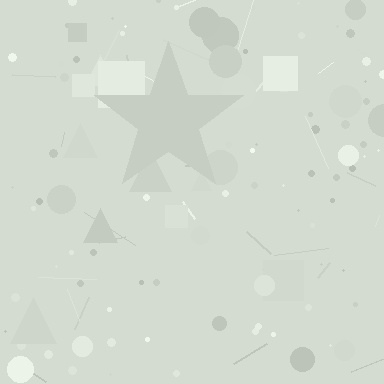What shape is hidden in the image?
A star is hidden in the image.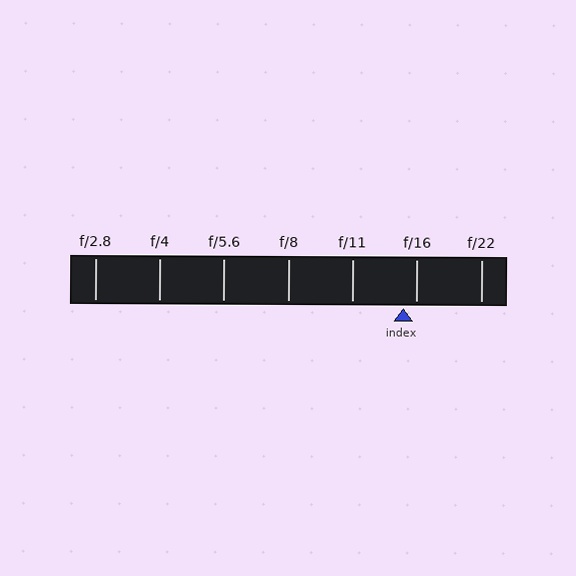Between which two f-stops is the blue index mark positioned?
The index mark is between f/11 and f/16.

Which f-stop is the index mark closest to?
The index mark is closest to f/16.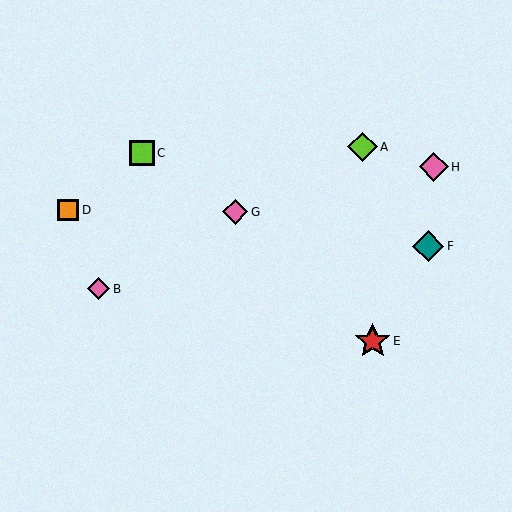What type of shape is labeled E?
Shape E is a red star.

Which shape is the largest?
The red star (labeled E) is the largest.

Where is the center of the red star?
The center of the red star is at (373, 341).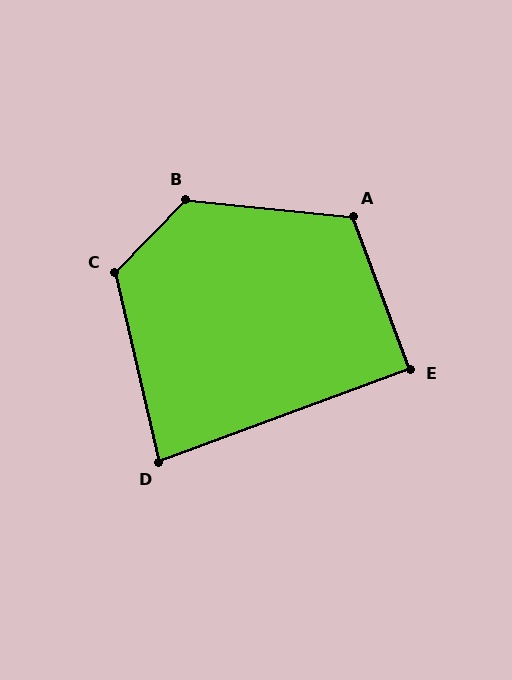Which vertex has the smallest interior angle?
D, at approximately 83 degrees.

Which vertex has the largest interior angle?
B, at approximately 129 degrees.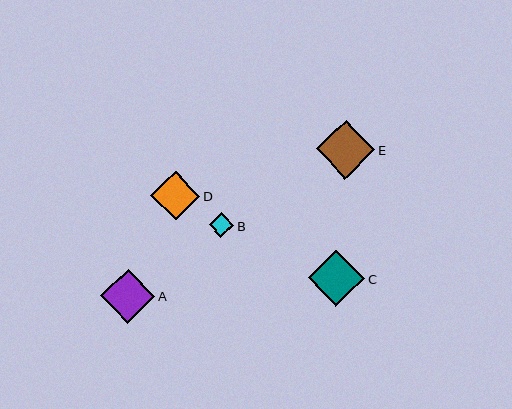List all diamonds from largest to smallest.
From largest to smallest: E, C, A, D, B.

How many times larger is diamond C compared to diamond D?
Diamond C is approximately 1.1 times the size of diamond D.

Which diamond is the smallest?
Diamond B is the smallest with a size of approximately 24 pixels.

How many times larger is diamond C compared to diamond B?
Diamond C is approximately 2.3 times the size of diamond B.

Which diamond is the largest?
Diamond E is the largest with a size of approximately 58 pixels.